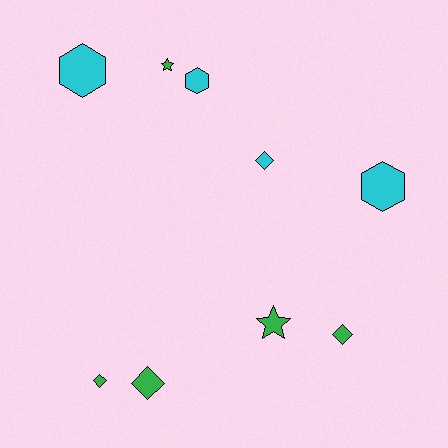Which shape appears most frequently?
Diamond, with 4 objects.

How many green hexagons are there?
There are no green hexagons.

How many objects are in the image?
There are 9 objects.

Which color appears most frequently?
Green, with 5 objects.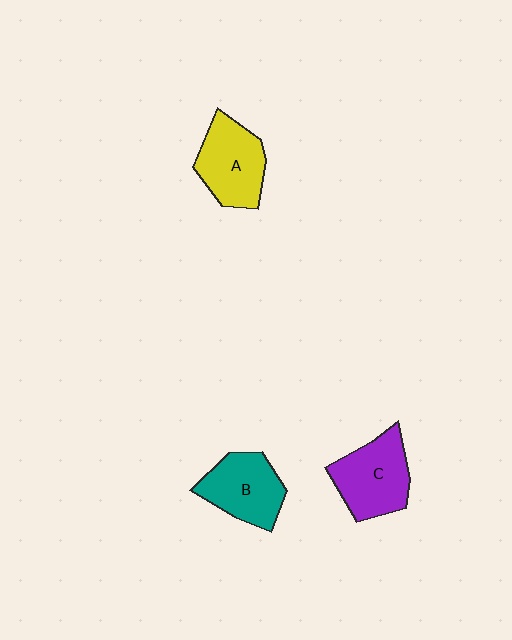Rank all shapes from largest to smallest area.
From largest to smallest: C (purple), A (yellow), B (teal).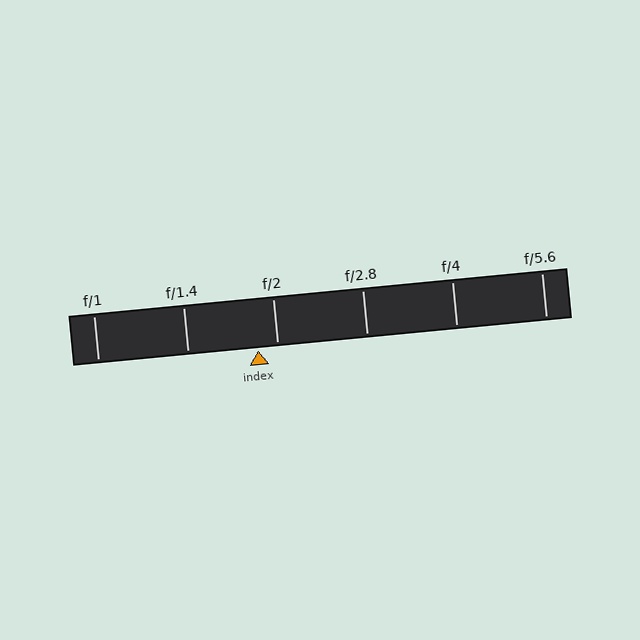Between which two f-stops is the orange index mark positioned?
The index mark is between f/1.4 and f/2.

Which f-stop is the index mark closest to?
The index mark is closest to f/2.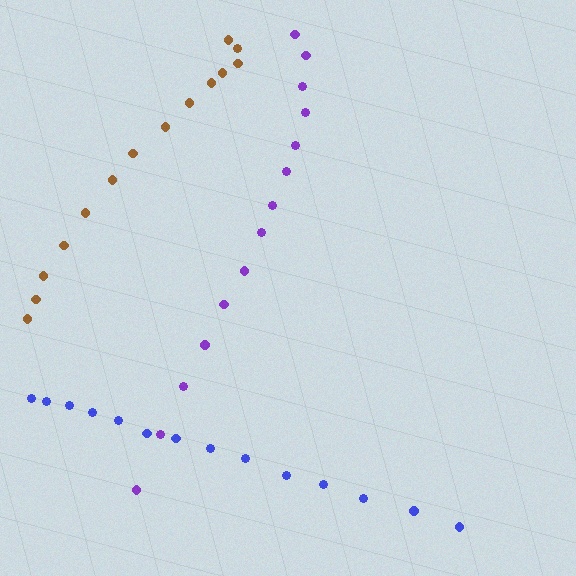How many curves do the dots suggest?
There are 3 distinct paths.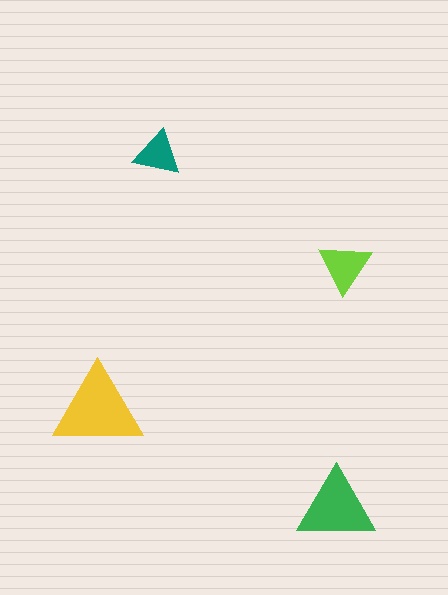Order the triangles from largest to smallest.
the yellow one, the green one, the lime one, the teal one.